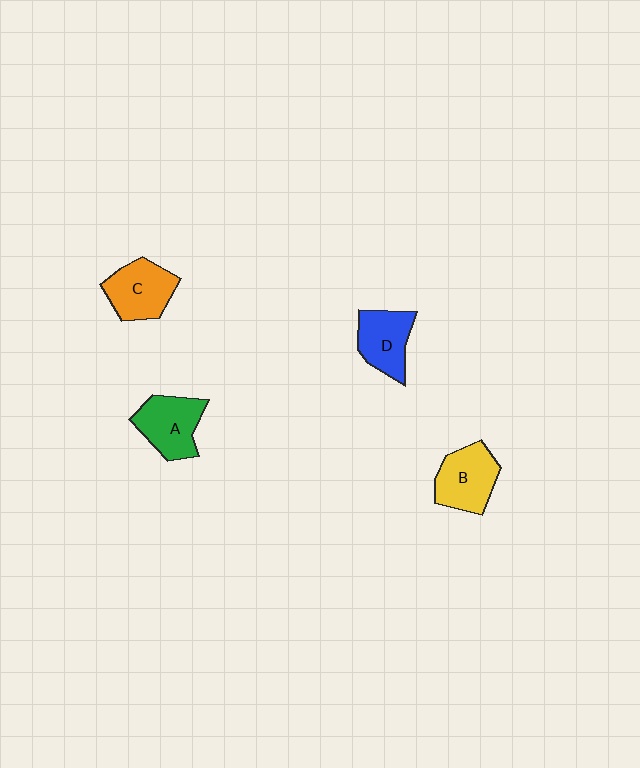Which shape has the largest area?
Shape B (yellow).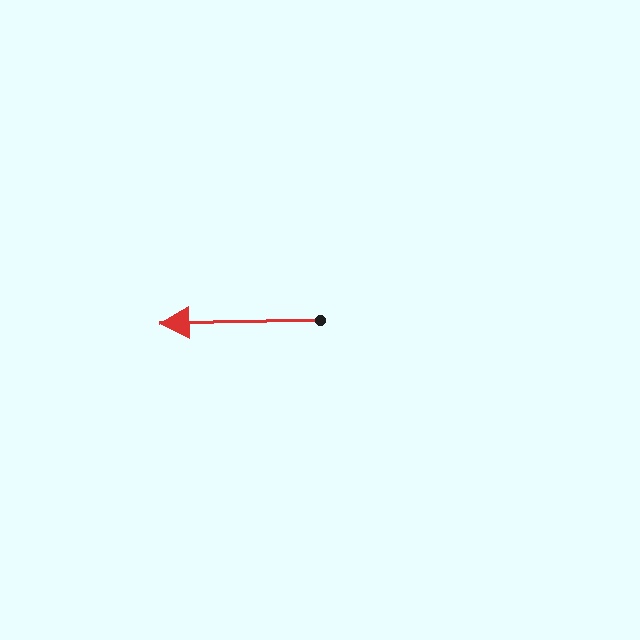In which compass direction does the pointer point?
West.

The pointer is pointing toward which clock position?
Roughly 9 o'clock.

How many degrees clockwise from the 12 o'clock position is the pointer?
Approximately 269 degrees.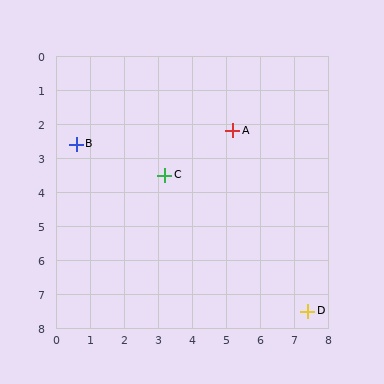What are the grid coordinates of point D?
Point D is at approximately (7.4, 7.5).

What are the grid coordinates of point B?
Point B is at approximately (0.6, 2.6).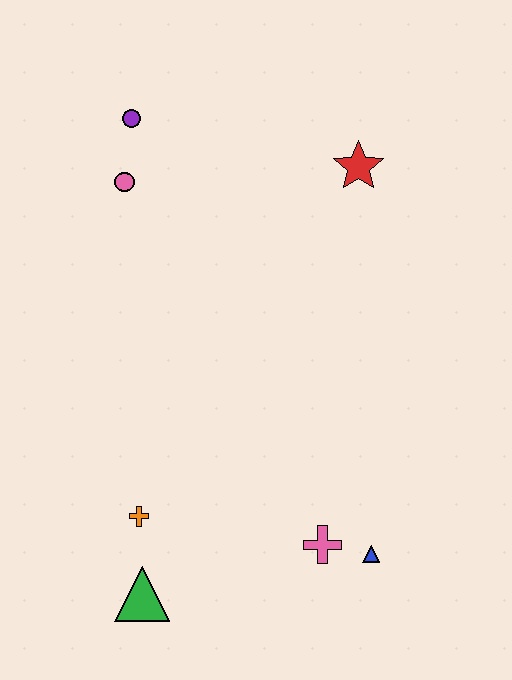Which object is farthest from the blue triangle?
The purple circle is farthest from the blue triangle.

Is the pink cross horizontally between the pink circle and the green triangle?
No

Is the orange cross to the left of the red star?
Yes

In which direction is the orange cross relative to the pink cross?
The orange cross is to the left of the pink cross.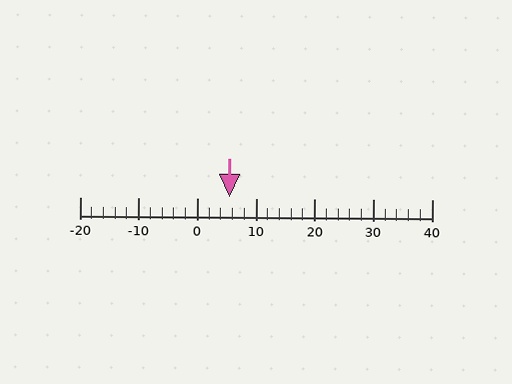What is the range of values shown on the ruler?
The ruler shows values from -20 to 40.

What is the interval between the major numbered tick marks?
The major tick marks are spaced 10 units apart.